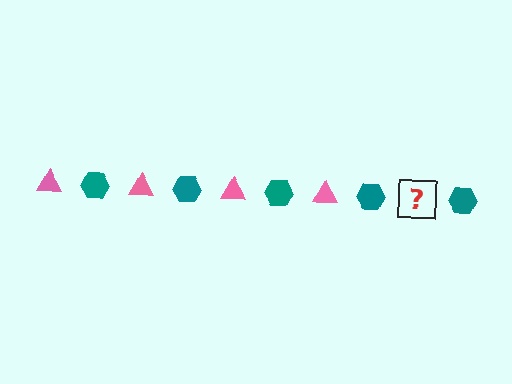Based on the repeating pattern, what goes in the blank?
The blank should be a pink triangle.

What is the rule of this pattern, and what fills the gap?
The rule is that the pattern alternates between pink triangle and teal hexagon. The gap should be filled with a pink triangle.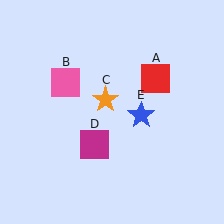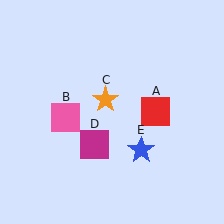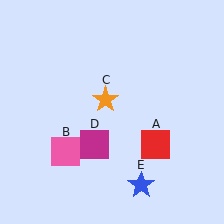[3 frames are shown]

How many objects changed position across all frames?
3 objects changed position: red square (object A), pink square (object B), blue star (object E).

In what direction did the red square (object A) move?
The red square (object A) moved down.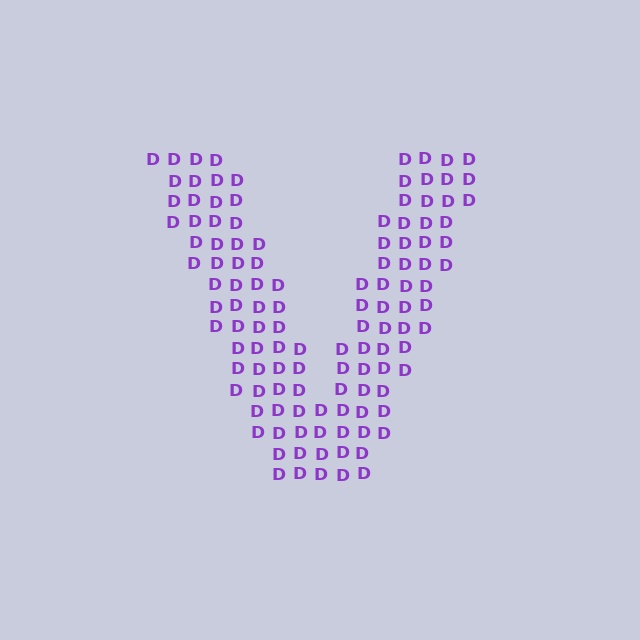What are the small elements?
The small elements are letter D's.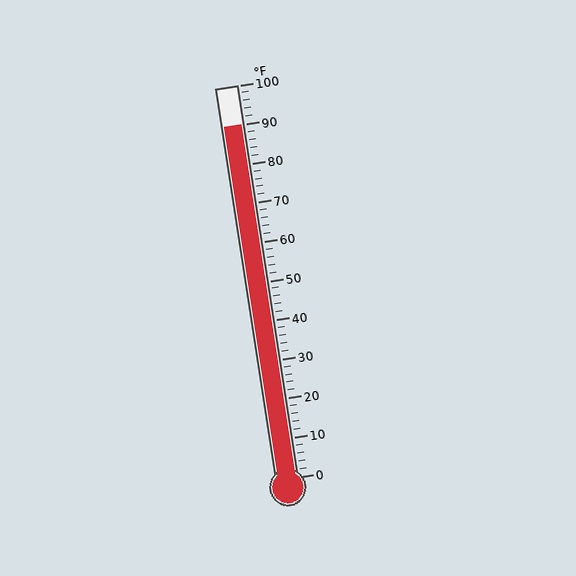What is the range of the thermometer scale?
The thermometer scale ranges from 0°F to 100°F.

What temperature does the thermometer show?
The thermometer shows approximately 90°F.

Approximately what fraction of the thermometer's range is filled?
The thermometer is filled to approximately 90% of its range.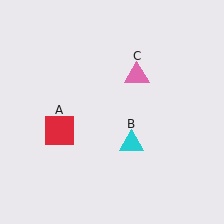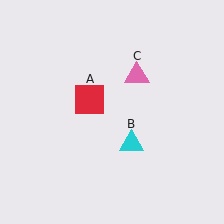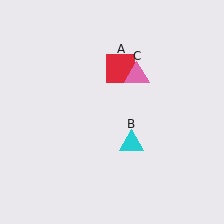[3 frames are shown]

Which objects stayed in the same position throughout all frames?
Cyan triangle (object B) and pink triangle (object C) remained stationary.